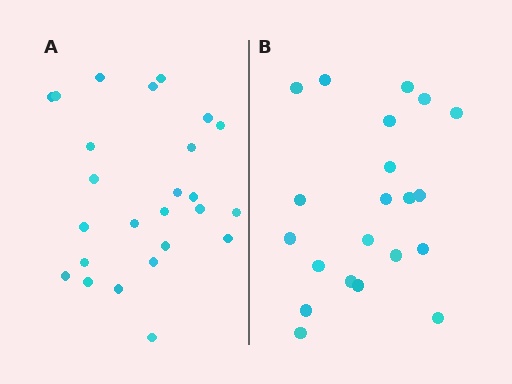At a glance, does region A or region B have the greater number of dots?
Region A (the left region) has more dots.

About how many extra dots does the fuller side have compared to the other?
Region A has about 4 more dots than region B.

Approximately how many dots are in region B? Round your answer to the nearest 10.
About 20 dots. (The exact count is 21, which rounds to 20.)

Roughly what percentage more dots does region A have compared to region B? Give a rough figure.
About 20% more.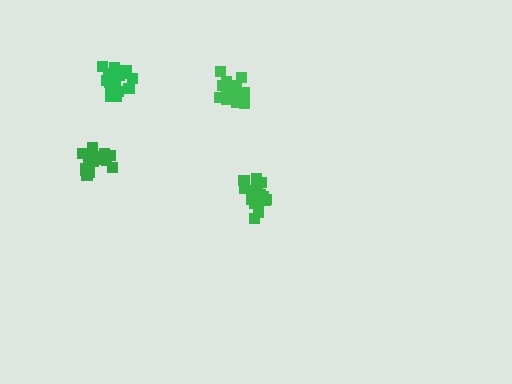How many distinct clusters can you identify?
There are 4 distinct clusters.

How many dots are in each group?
Group 1: 21 dots, Group 2: 19 dots, Group 3: 17 dots, Group 4: 16 dots (73 total).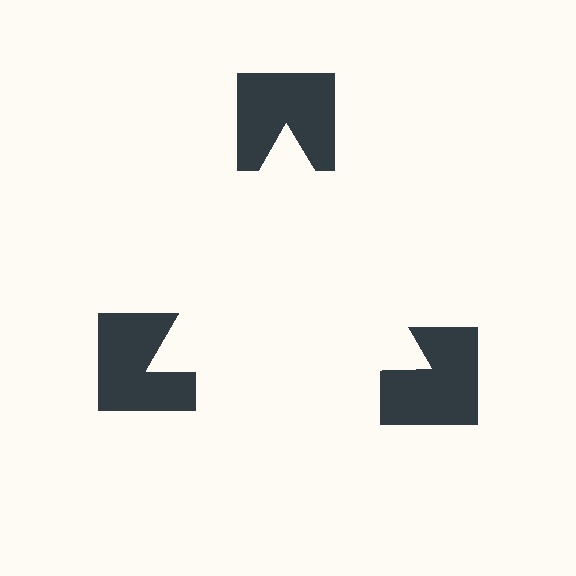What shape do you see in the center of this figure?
An illusory triangle — its edges are inferred from the aligned wedge cuts in the notched squares, not physically drawn.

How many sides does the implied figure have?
3 sides.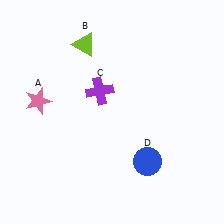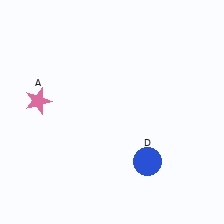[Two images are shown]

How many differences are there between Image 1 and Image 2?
There are 2 differences between the two images.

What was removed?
The lime triangle (B), the purple cross (C) were removed in Image 2.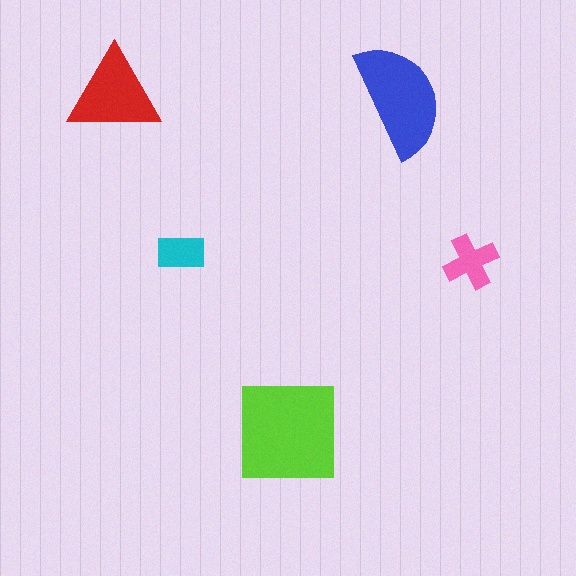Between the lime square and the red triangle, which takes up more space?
The lime square.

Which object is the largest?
The lime square.